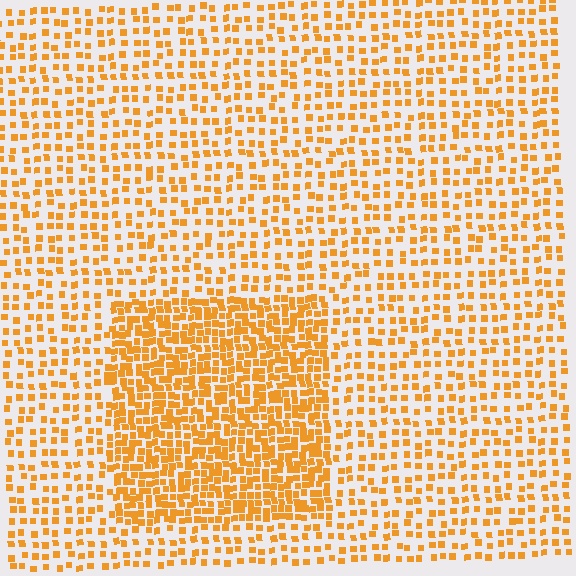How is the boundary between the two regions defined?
The boundary is defined by a change in element density (approximately 2.1x ratio). All elements are the same color, size, and shape.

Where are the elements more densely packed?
The elements are more densely packed inside the rectangle boundary.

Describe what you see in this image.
The image contains small orange elements arranged at two different densities. A rectangle-shaped region is visible where the elements are more densely packed than the surrounding area.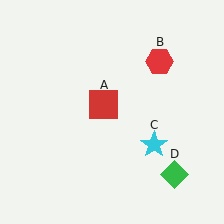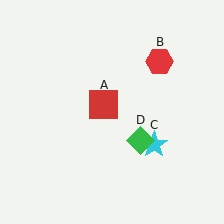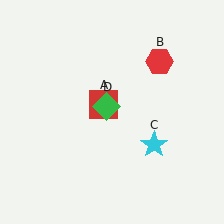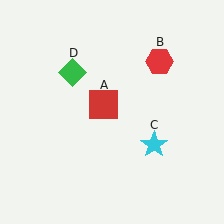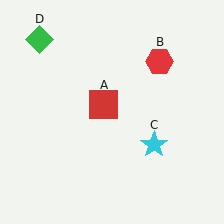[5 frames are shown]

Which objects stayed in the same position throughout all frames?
Red square (object A) and red hexagon (object B) and cyan star (object C) remained stationary.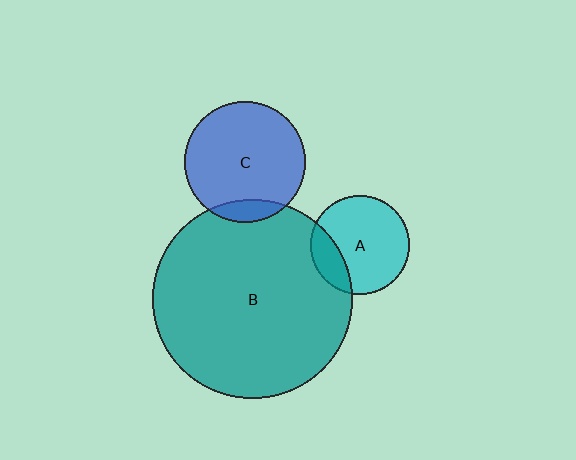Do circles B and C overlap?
Yes.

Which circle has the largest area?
Circle B (teal).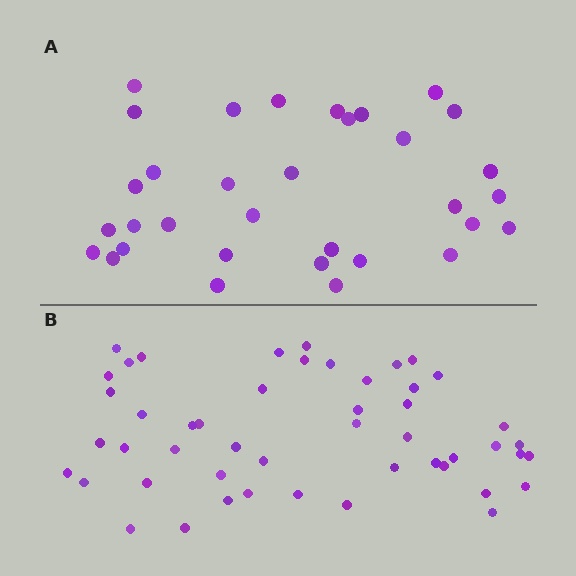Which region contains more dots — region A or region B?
Region B (the bottom region) has more dots.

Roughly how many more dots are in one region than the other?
Region B has approximately 15 more dots than region A.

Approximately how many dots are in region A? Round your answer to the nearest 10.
About 30 dots. (The exact count is 33, which rounds to 30.)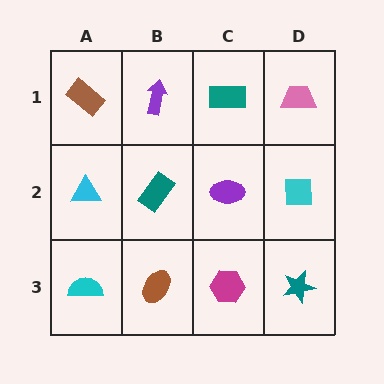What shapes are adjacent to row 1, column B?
A teal rectangle (row 2, column B), a brown rectangle (row 1, column A), a teal rectangle (row 1, column C).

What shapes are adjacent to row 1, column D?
A cyan square (row 2, column D), a teal rectangle (row 1, column C).